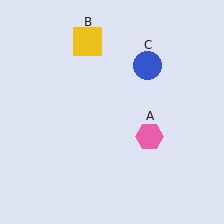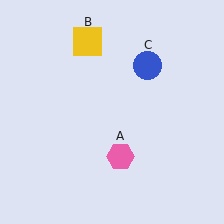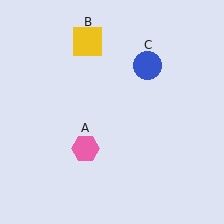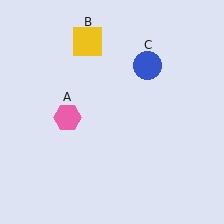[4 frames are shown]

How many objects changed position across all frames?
1 object changed position: pink hexagon (object A).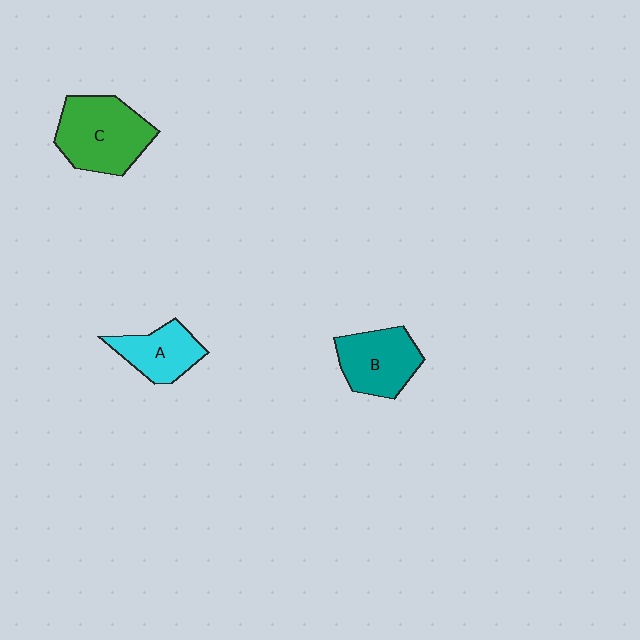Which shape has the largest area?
Shape C (green).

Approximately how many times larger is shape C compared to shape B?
Approximately 1.3 times.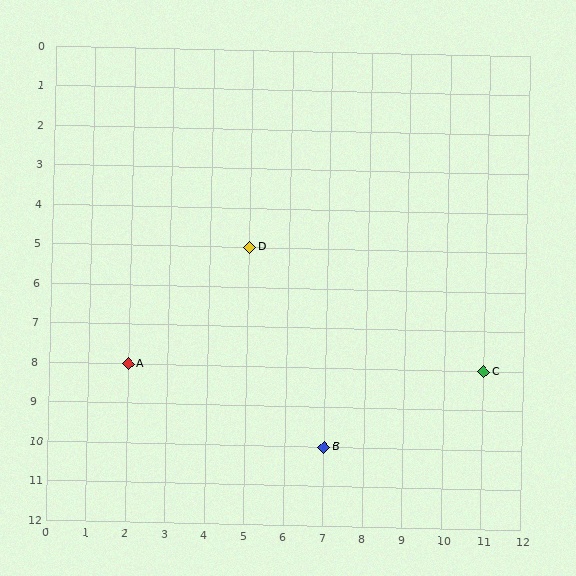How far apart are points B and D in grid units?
Points B and D are 2 columns and 5 rows apart (about 5.4 grid units diagonally).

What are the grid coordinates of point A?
Point A is at grid coordinates (2, 8).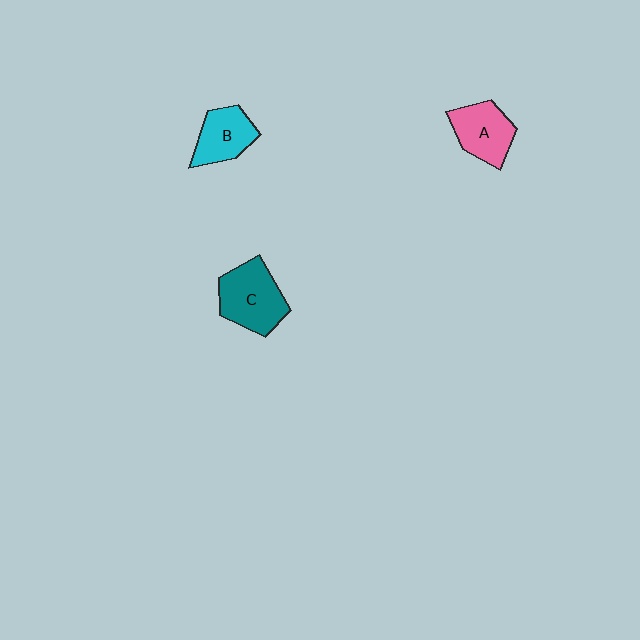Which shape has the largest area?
Shape C (teal).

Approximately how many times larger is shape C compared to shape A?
Approximately 1.3 times.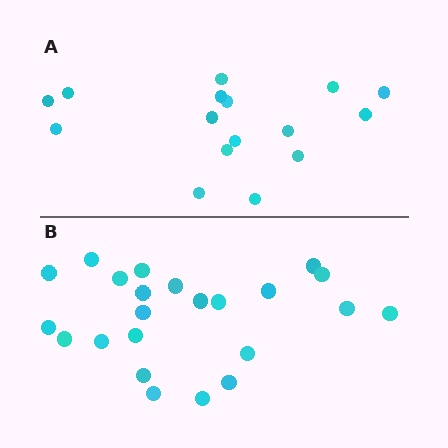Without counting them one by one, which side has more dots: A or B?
Region B (the bottom region) has more dots.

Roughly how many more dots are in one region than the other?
Region B has roughly 8 or so more dots than region A.